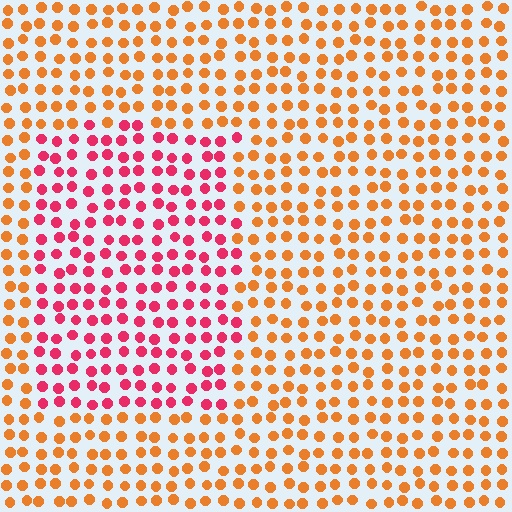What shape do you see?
I see a rectangle.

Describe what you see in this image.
The image is filled with small orange elements in a uniform arrangement. A rectangle-shaped region is visible where the elements are tinted to a slightly different hue, forming a subtle color boundary.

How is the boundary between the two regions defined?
The boundary is defined purely by a slight shift in hue (about 45 degrees). Spacing, size, and orientation are identical on both sides.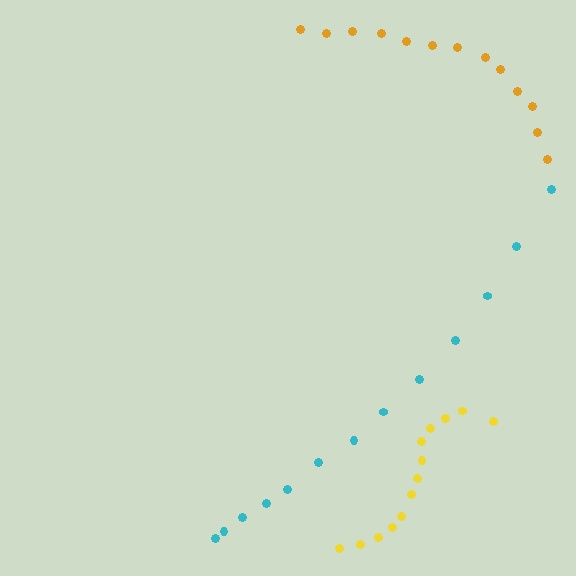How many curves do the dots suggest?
There are 3 distinct paths.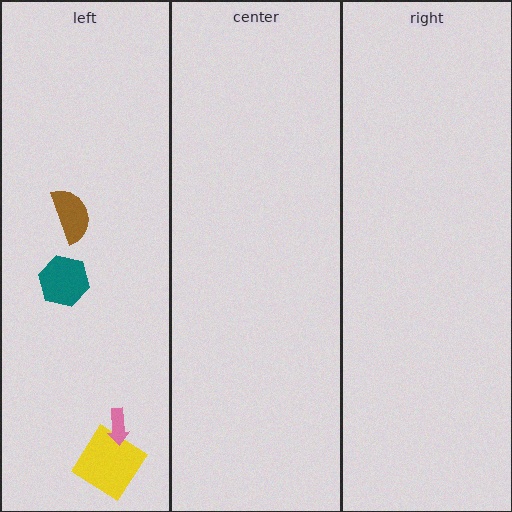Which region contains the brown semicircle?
The left region.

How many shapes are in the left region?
4.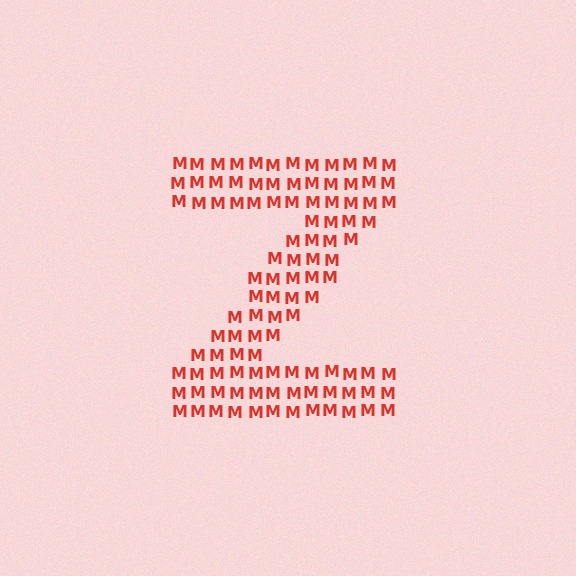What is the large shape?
The large shape is the letter Z.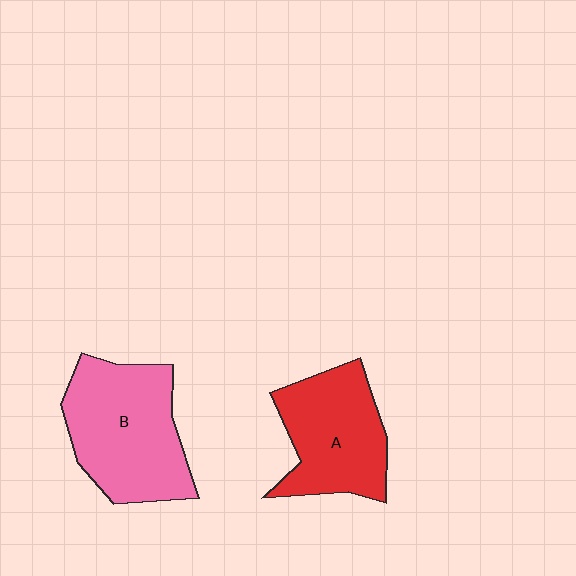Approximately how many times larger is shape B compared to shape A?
Approximately 1.2 times.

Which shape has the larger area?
Shape B (pink).